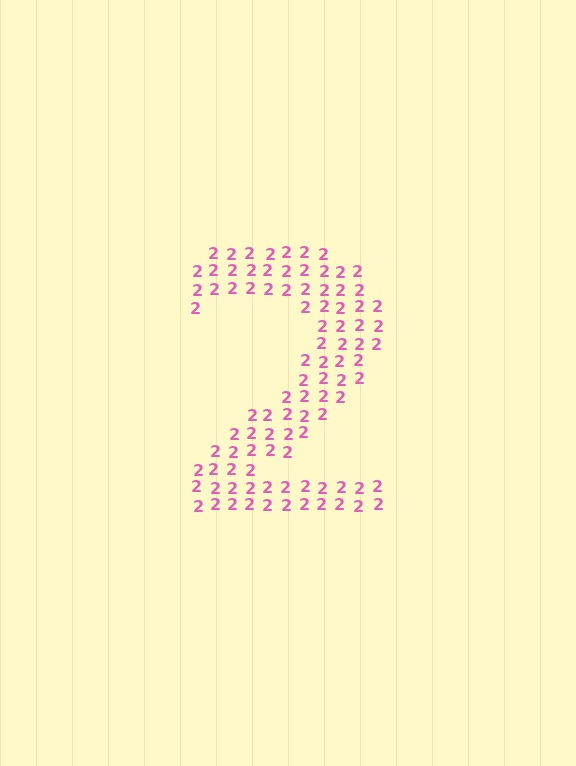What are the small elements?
The small elements are digit 2's.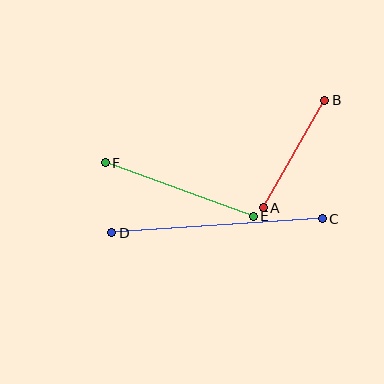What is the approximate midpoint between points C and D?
The midpoint is at approximately (217, 226) pixels.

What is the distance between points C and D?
The distance is approximately 211 pixels.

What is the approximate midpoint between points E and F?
The midpoint is at approximately (179, 190) pixels.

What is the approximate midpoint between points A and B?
The midpoint is at approximately (294, 154) pixels.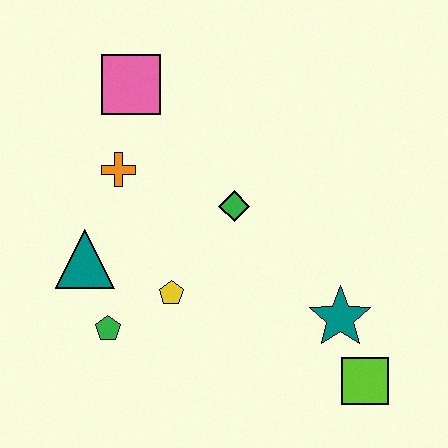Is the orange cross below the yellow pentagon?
No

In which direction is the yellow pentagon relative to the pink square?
The yellow pentagon is below the pink square.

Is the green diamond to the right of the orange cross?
Yes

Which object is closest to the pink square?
The orange cross is closest to the pink square.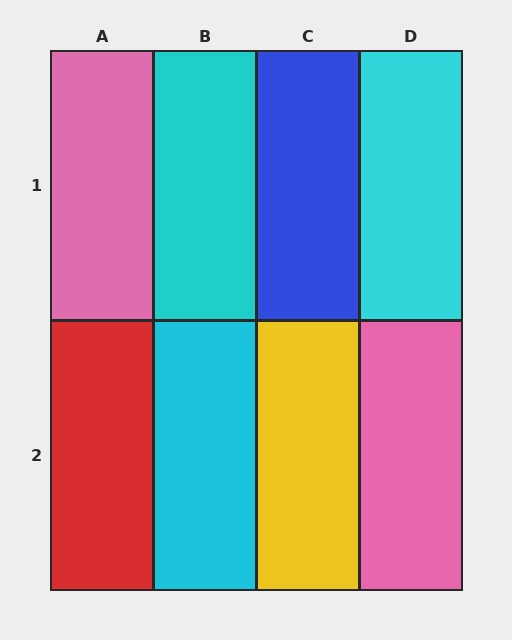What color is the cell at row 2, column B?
Cyan.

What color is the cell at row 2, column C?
Yellow.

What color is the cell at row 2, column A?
Red.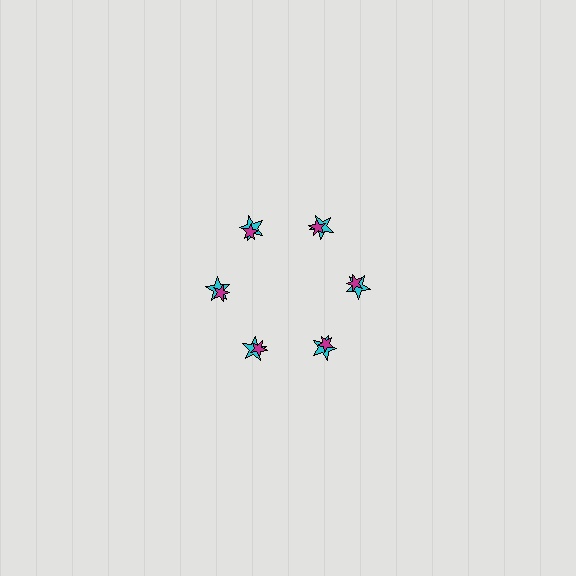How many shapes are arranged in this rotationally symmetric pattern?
There are 12 shapes, arranged in 6 groups of 2.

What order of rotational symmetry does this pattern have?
This pattern has 6-fold rotational symmetry.